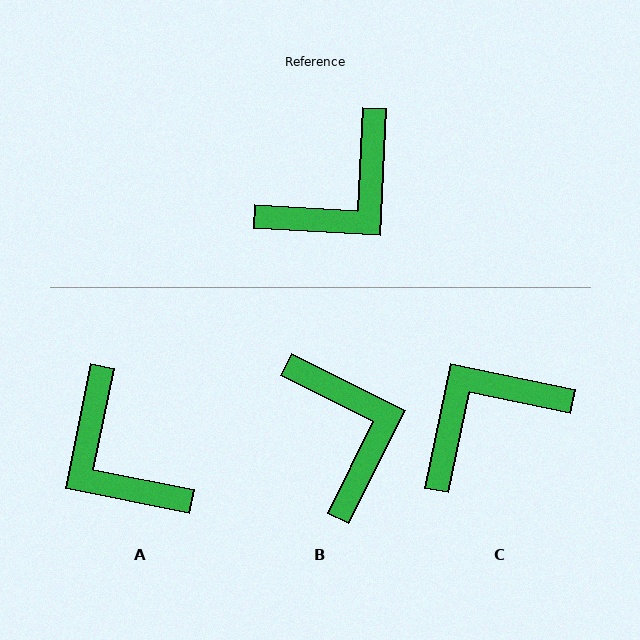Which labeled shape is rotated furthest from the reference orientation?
C, about 171 degrees away.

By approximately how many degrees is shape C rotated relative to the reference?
Approximately 171 degrees counter-clockwise.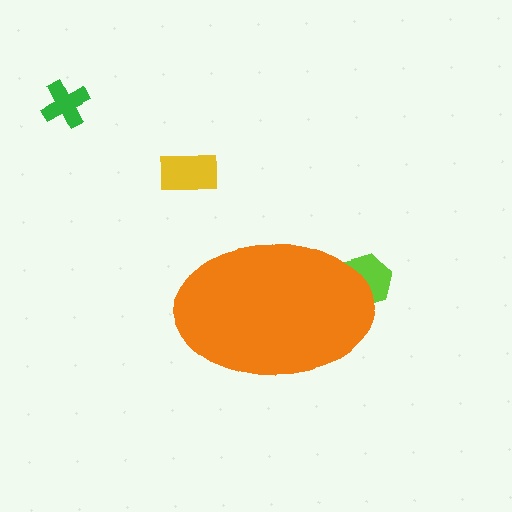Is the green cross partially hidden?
No, the green cross is fully visible.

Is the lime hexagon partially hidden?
Yes, the lime hexagon is partially hidden behind the orange ellipse.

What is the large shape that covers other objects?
An orange ellipse.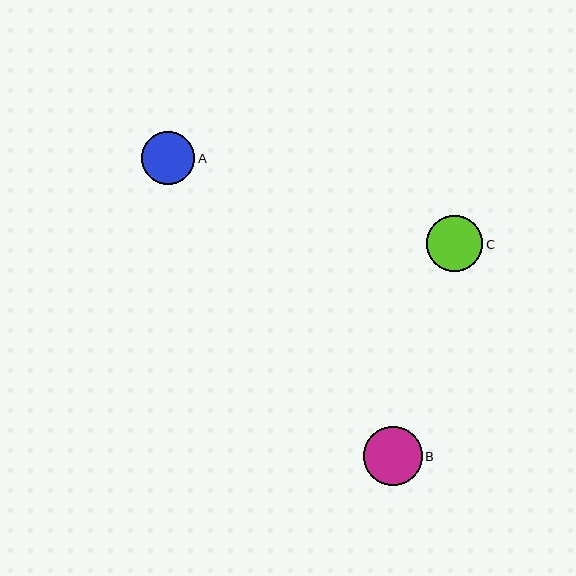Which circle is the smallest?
Circle A is the smallest with a size of approximately 53 pixels.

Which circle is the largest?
Circle B is the largest with a size of approximately 59 pixels.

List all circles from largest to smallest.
From largest to smallest: B, C, A.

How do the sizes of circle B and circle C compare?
Circle B and circle C are approximately the same size.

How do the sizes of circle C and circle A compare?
Circle C and circle A are approximately the same size.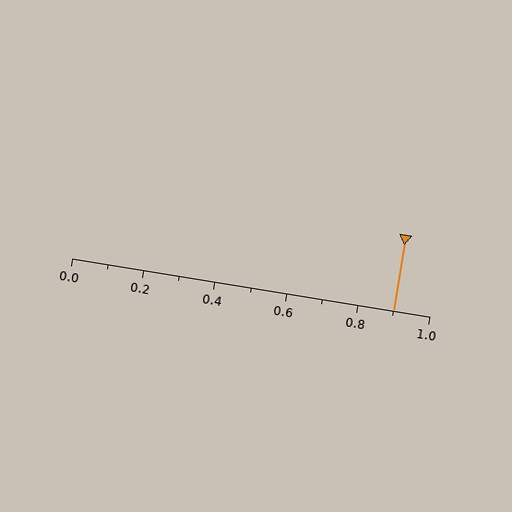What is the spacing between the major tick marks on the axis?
The major ticks are spaced 0.2 apart.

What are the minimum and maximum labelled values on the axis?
The axis runs from 0.0 to 1.0.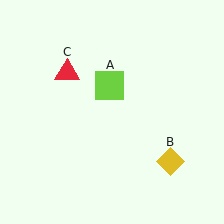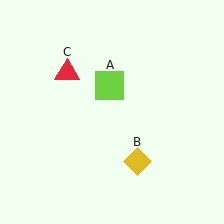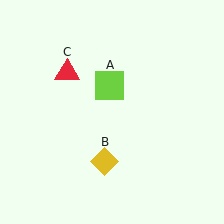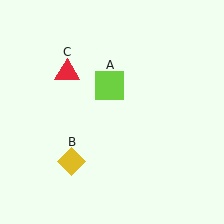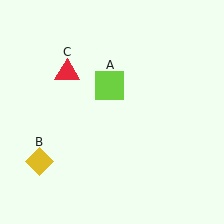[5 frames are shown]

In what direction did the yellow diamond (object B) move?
The yellow diamond (object B) moved left.